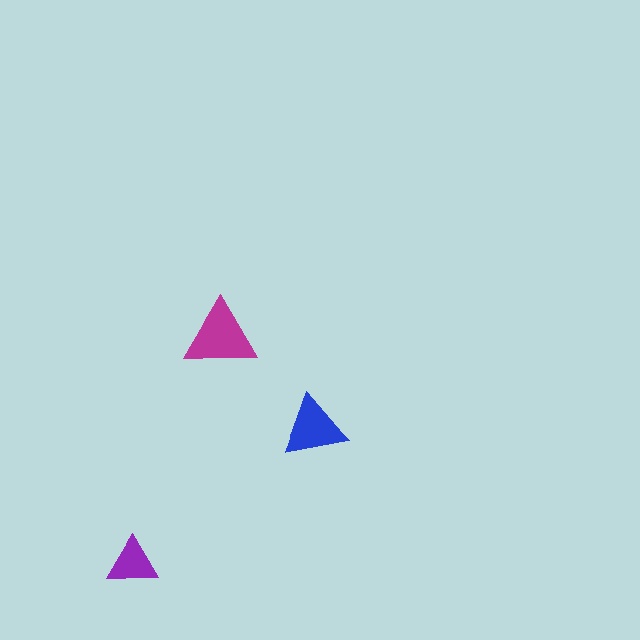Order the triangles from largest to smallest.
the magenta one, the blue one, the purple one.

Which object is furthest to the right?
The blue triangle is rightmost.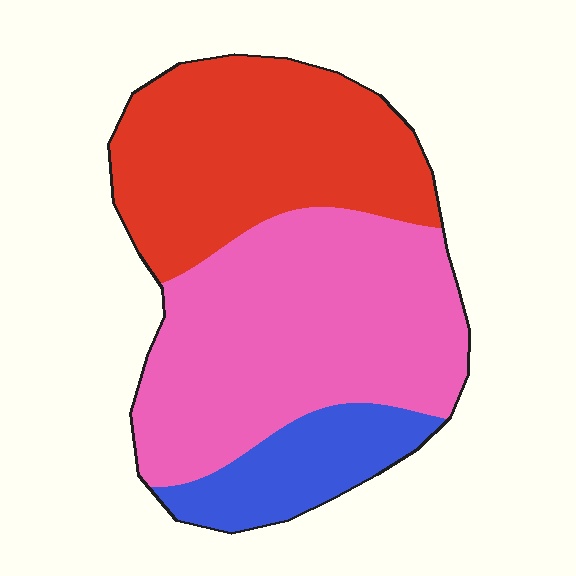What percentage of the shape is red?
Red takes up between a quarter and a half of the shape.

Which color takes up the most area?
Pink, at roughly 50%.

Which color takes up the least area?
Blue, at roughly 15%.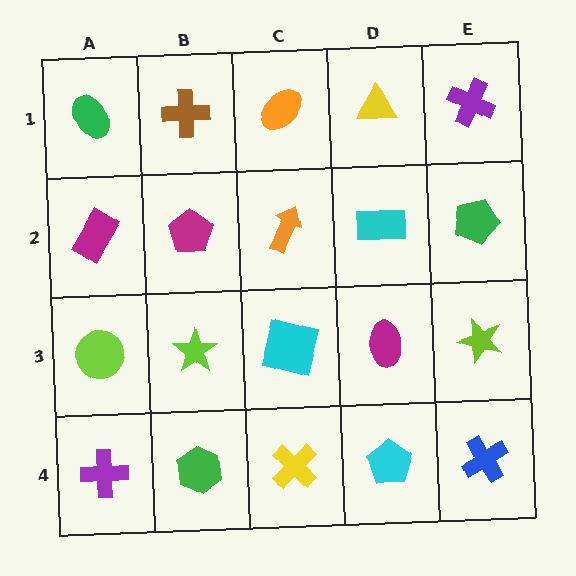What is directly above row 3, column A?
A magenta rectangle.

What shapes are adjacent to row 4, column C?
A cyan square (row 3, column C), a green hexagon (row 4, column B), a cyan pentagon (row 4, column D).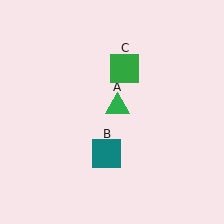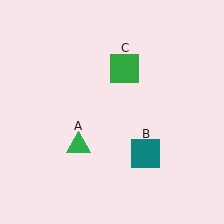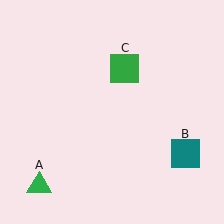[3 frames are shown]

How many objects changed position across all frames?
2 objects changed position: green triangle (object A), teal square (object B).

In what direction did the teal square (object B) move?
The teal square (object B) moved right.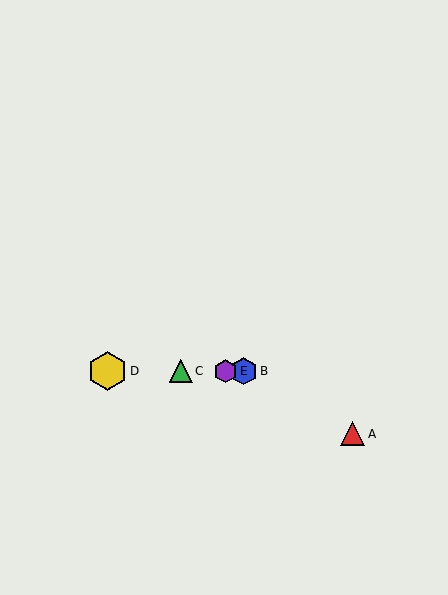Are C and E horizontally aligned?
Yes, both are at y≈371.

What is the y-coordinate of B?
Object B is at y≈371.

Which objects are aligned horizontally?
Objects B, C, D, E are aligned horizontally.